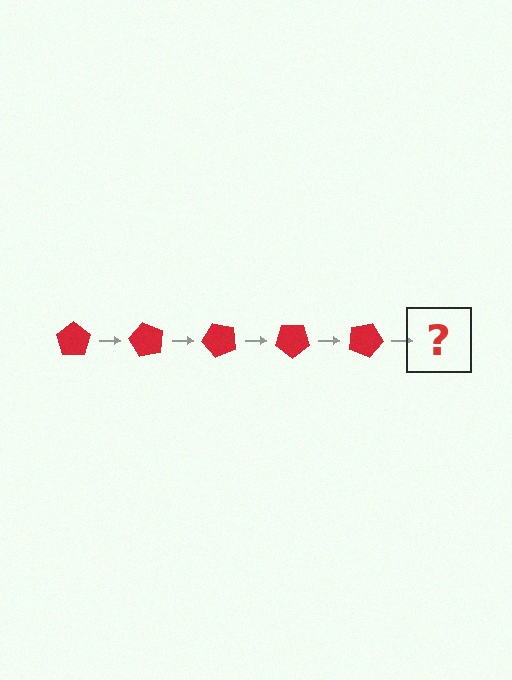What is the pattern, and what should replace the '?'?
The pattern is that the pentagon rotates 60 degrees each step. The '?' should be a red pentagon rotated 300 degrees.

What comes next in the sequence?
The next element should be a red pentagon rotated 300 degrees.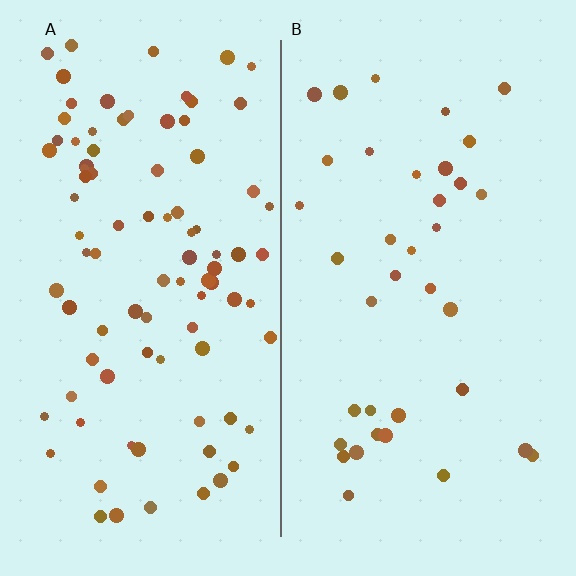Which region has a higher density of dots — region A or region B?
A (the left).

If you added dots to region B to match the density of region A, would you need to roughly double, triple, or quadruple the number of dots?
Approximately double.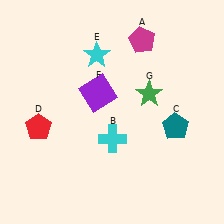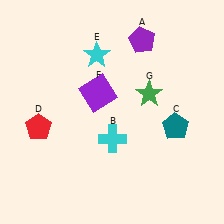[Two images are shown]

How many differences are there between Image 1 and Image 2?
There is 1 difference between the two images.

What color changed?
The pentagon (A) changed from magenta in Image 1 to purple in Image 2.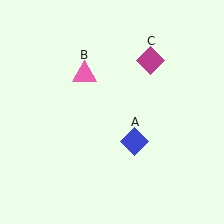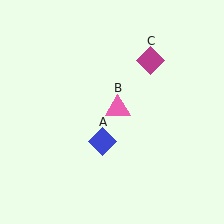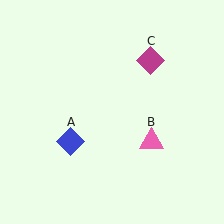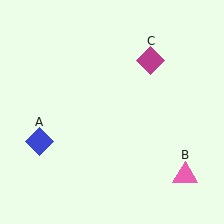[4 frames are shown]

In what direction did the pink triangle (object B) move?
The pink triangle (object B) moved down and to the right.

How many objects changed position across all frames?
2 objects changed position: blue diamond (object A), pink triangle (object B).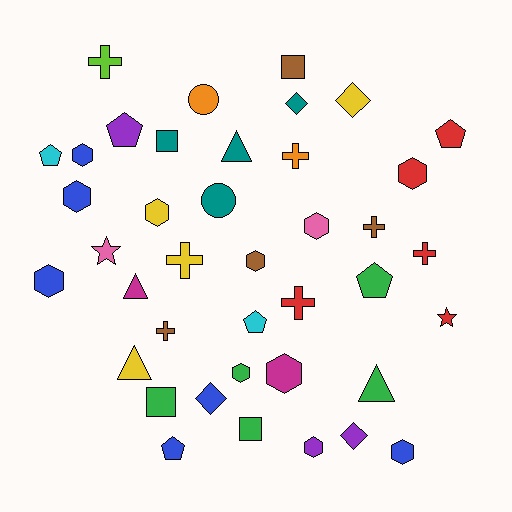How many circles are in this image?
There are 2 circles.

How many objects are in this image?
There are 40 objects.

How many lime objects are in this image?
There is 1 lime object.